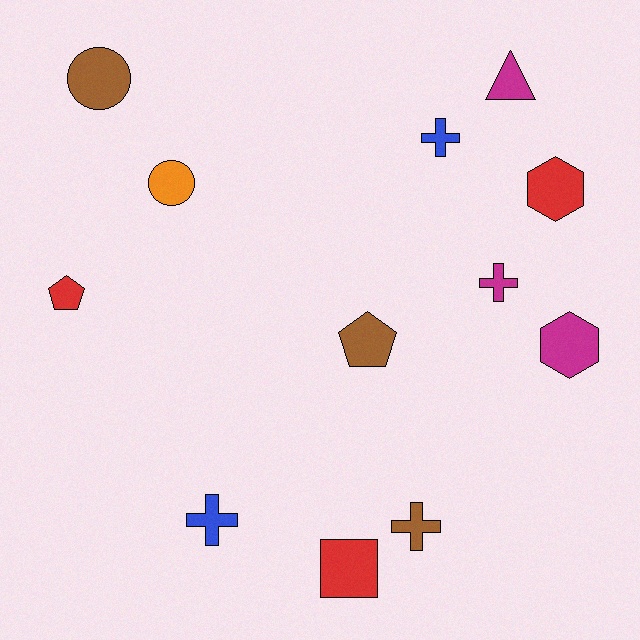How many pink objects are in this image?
There are no pink objects.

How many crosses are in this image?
There are 4 crosses.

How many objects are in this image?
There are 12 objects.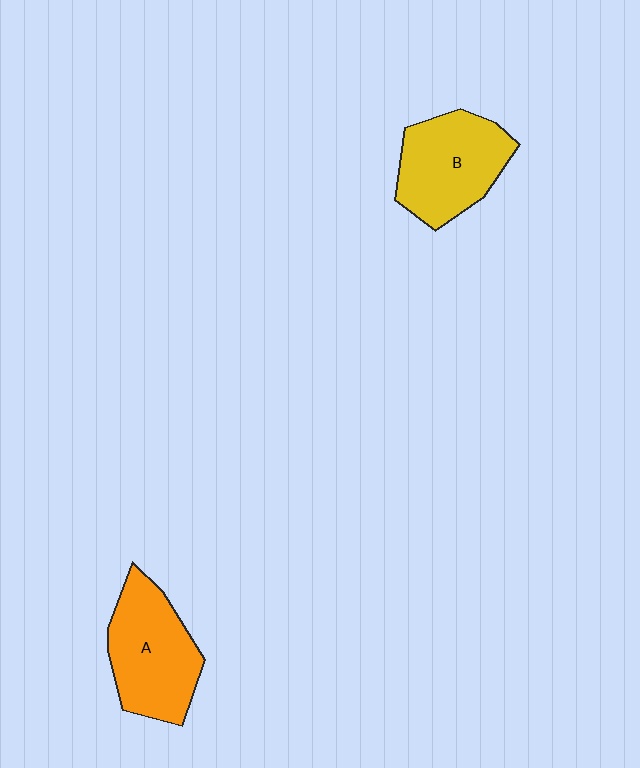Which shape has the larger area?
Shape A (orange).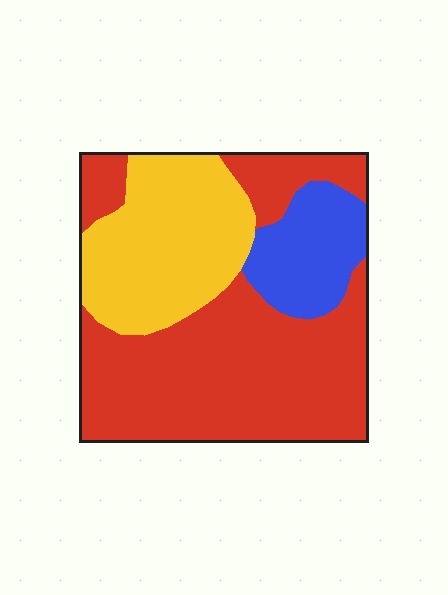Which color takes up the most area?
Red, at roughly 55%.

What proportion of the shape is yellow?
Yellow takes up about one quarter (1/4) of the shape.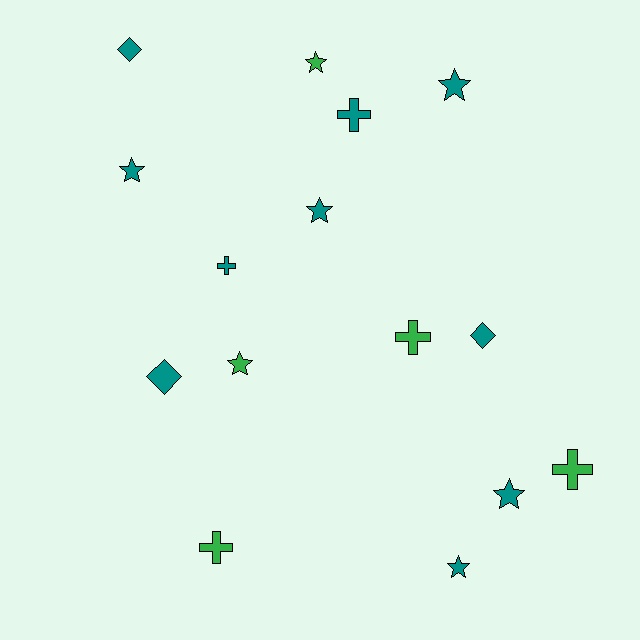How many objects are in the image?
There are 15 objects.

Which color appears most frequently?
Teal, with 10 objects.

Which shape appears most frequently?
Star, with 7 objects.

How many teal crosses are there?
There are 2 teal crosses.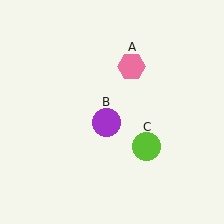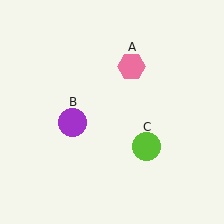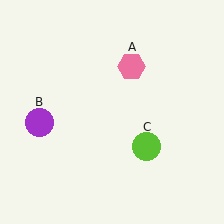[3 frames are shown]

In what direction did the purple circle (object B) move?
The purple circle (object B) moved left.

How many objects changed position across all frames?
1 object changed position: purple circle (object B).